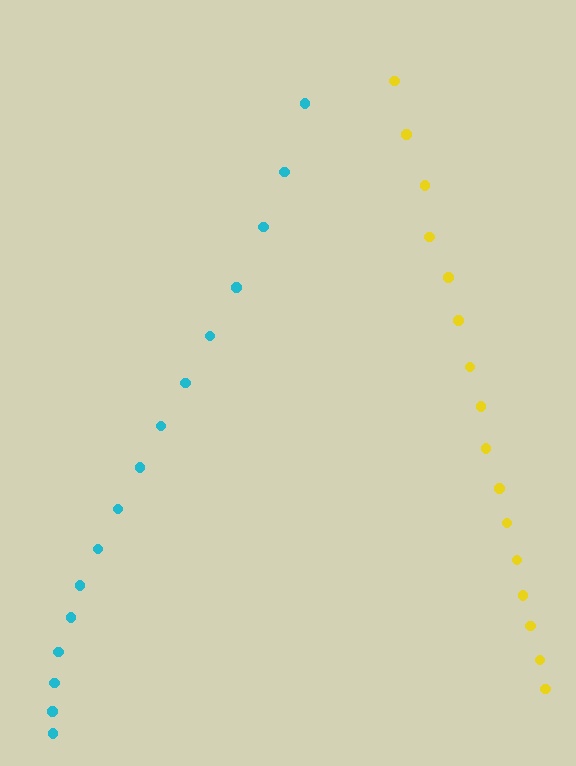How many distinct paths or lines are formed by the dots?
There are 2 distinct paths.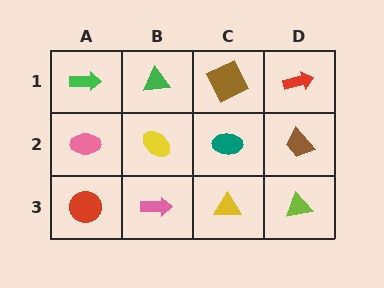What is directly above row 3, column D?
A brown trapezoid.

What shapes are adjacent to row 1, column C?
A teal ellipse (row 2, column C), a green triangle (row 1, column B), a red arrow (row 1, column D).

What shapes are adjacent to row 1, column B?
A yellow ellipse (row 2, column B), a green arrow (row 1, column A), a brown square (row 1, column C).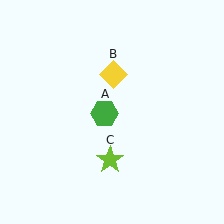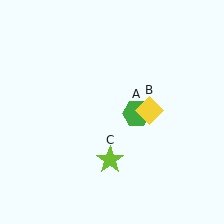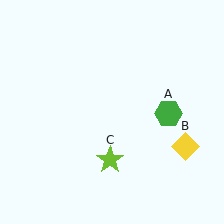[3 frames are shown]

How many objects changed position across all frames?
2 objects changed position: green hexagon (object A), yellow diamond (object B).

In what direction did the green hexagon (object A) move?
The green hexagon (object A) moved right.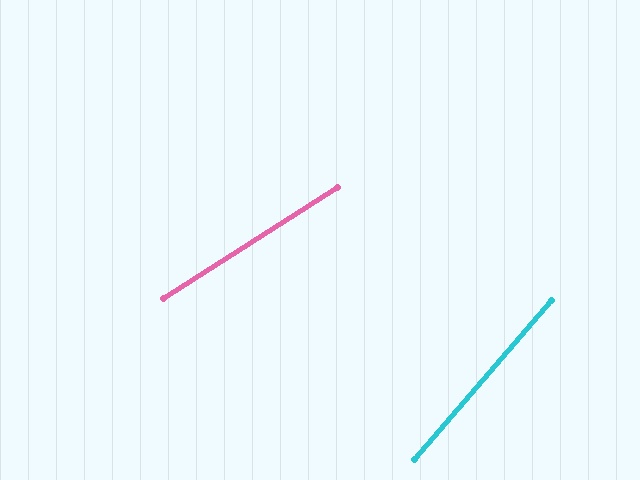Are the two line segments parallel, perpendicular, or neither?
Neither parallel nor perpendicular — they differ by about 17°.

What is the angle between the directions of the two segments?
Approximately 17 degrees.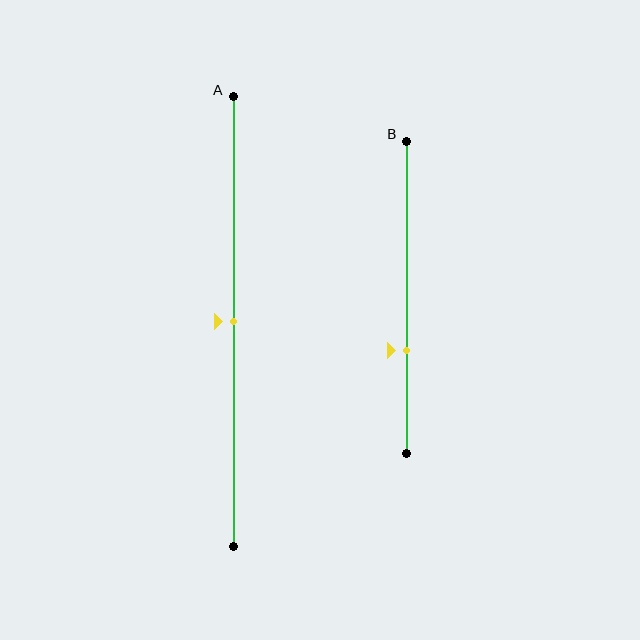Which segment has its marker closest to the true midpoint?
Segment A has its marker closest to the true midpoint.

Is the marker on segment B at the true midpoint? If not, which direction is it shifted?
No, the marker on segment B is shifted downward by about 17% of the segment length.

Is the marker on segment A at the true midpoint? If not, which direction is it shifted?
Yes, the marker on segment A is at the true midpoint.